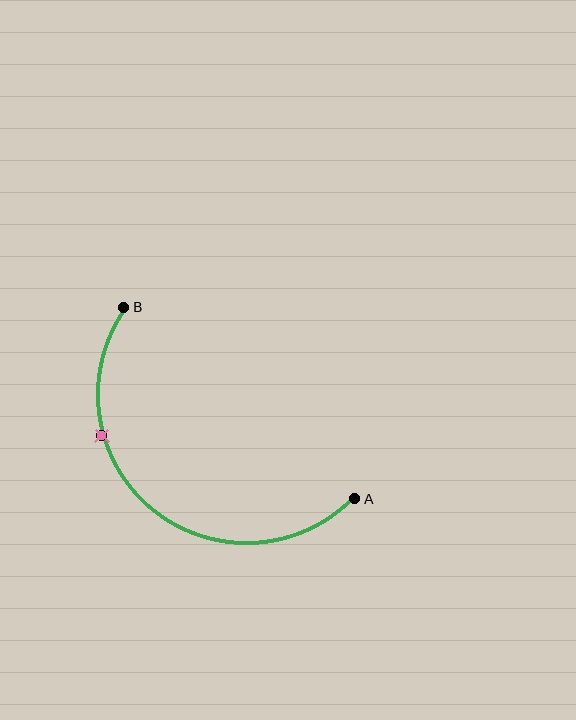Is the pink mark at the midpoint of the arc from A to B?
No. The pink mark lies on the arc but is closer to endpoint B. The arc midpoint would be at the point on the curve equidistant along the arc from both A and B.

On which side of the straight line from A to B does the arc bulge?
The arc bulges below and to the left of the straight line connecting A and B.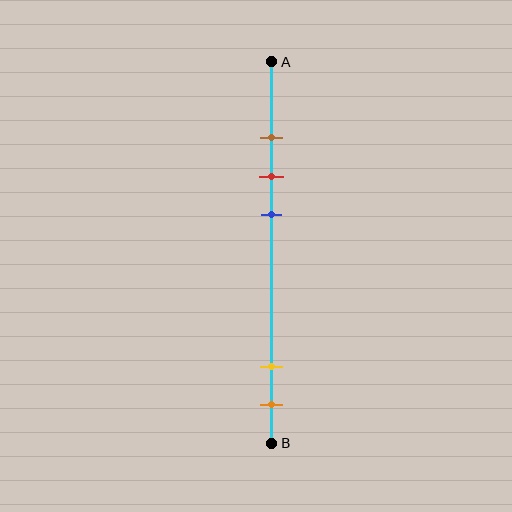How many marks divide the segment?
There are 5 marks dividing the segment.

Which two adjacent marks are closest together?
The brown and red marks are the closest adjacent pair.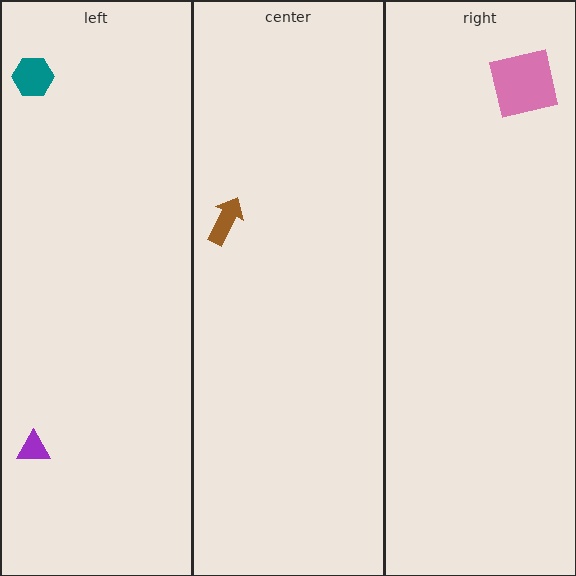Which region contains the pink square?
The right region.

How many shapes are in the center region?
1.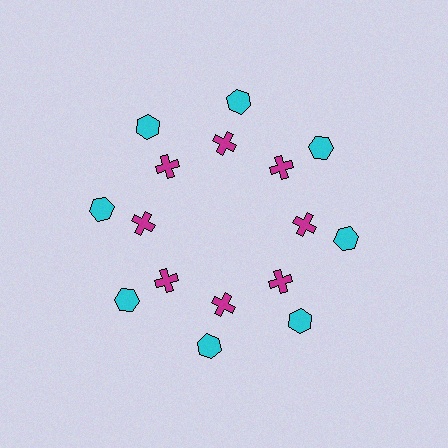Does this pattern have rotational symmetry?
Yes, this pattern has 8-fold rotational symmetry. It looks the same after rotating 45 degrees around the center.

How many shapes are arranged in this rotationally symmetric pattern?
There are 16 shapes, arranged in 8 groups of 2.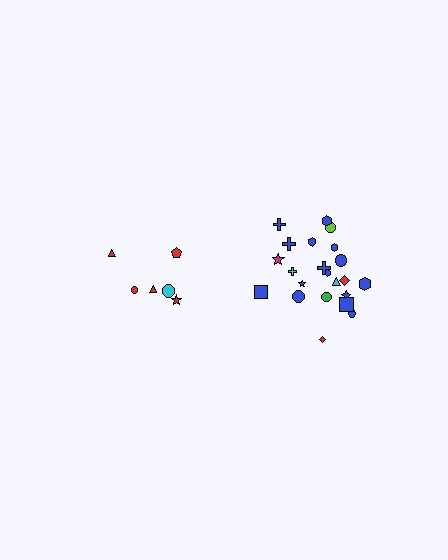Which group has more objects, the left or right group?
The right group.